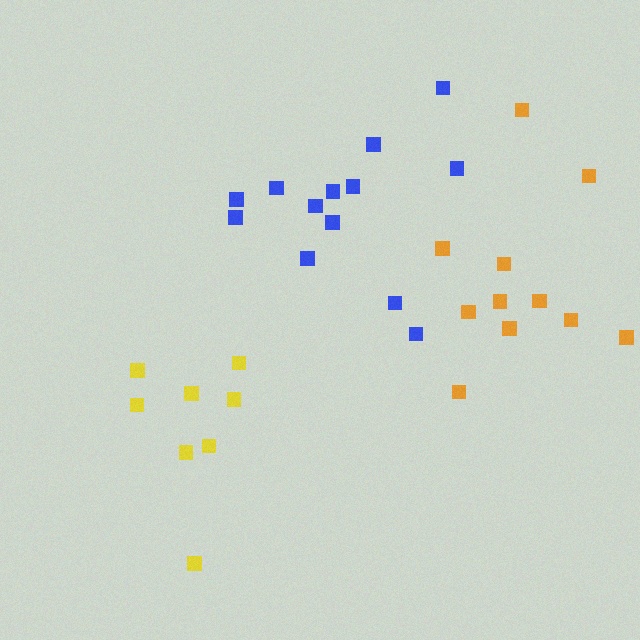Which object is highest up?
The blue cluster is topmost.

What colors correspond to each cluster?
The clusters are colored: orange, blue, yellow.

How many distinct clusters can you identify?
There are 3 distinct clusters.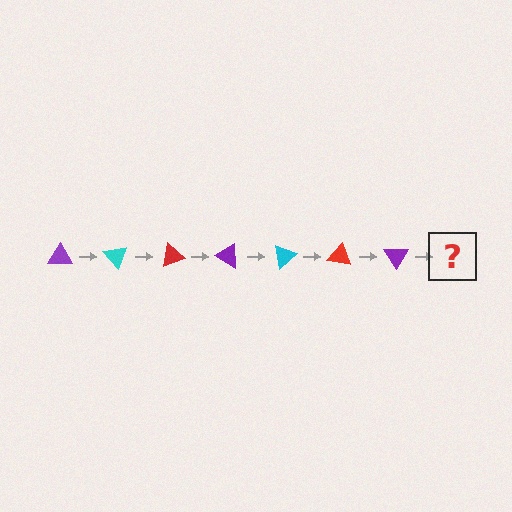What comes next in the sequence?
The next element should be a cyan triangle, rotated 350 degrees from the start.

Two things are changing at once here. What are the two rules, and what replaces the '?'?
The two rules are that it rotates 50 degrees each step and the color cycles through purple, cyan, and red. The '?' should be a cyan triangle, rotated 350 degrees from the start.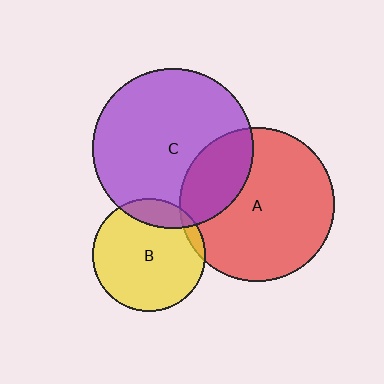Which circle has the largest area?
Circle C (purple).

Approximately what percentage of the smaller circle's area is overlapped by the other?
Approximately 15%.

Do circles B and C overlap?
Yes.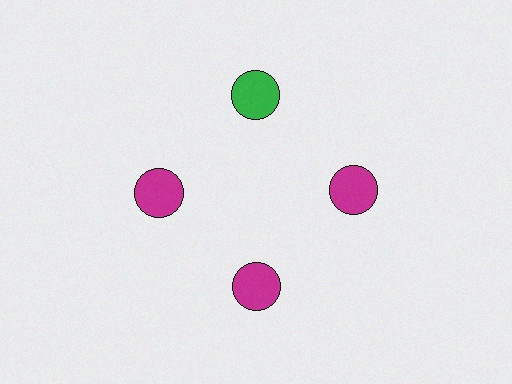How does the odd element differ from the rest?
It has a different color: green instead of magenta.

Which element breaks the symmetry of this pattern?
The green circle at roughly the 12 o'clock position breaks the symmetry. All other shapes are magenta circles.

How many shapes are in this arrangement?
There are 4 shapes arranged in a ring pattern.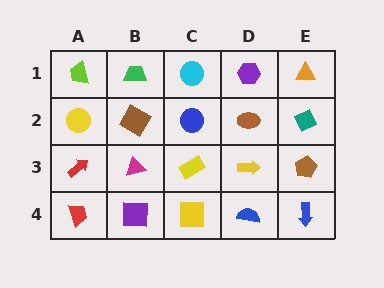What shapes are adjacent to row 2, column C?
A cyan circle (row 1, column C), a yellow rectangle (row 3, column C), a brown diamond (row 2, column B), a brown ellipse (row 2, column D).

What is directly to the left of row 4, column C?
A purple square.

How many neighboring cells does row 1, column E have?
2.